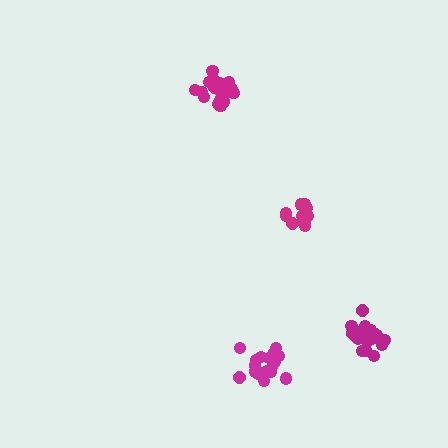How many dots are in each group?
Group 1: 17 dots, Group 2: 20 dots, Group 3: 19 dots, Group 4: 15 dots (71 total).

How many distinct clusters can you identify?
There are 4 distinct clusters.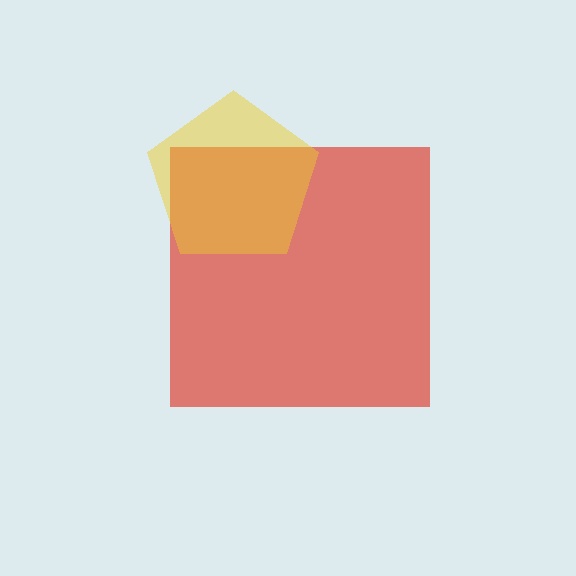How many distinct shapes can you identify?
There are 2 distinct shapes: a red square, a yellow pentagon.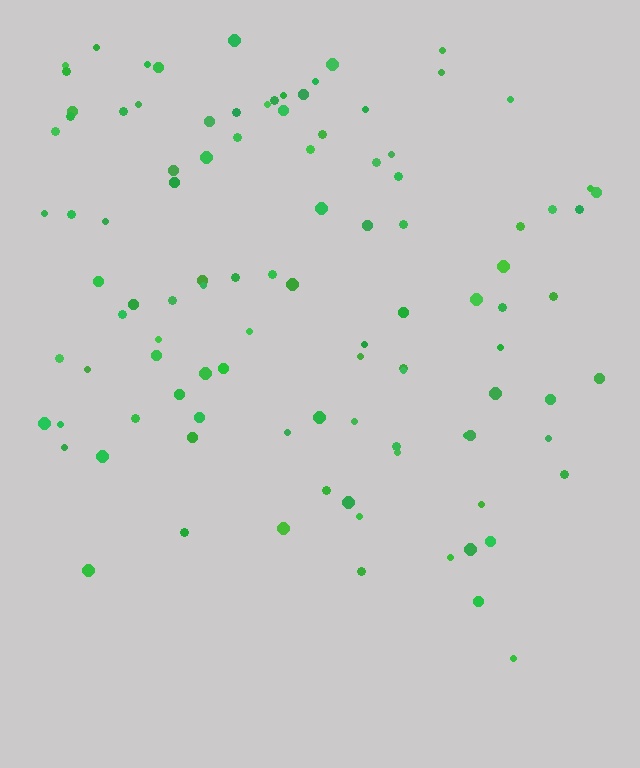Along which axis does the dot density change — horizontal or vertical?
Vertical.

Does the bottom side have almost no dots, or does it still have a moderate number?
Still a moderate number, just noticeably fewer than the top.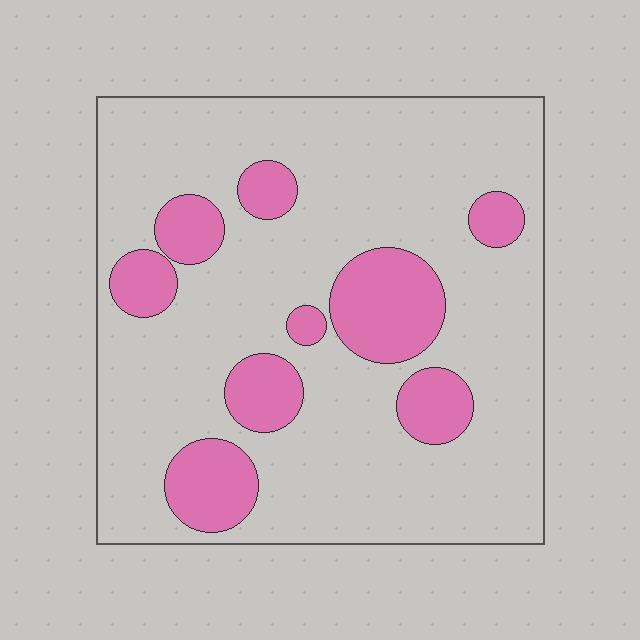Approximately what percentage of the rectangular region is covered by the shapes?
Approximately 20%.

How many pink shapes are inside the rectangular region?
9.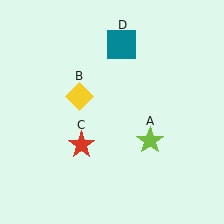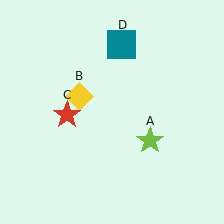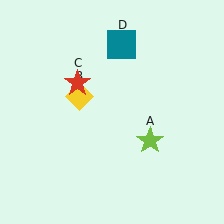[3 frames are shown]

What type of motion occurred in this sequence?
The red star (object C) rotated clockwise around the center of the scene.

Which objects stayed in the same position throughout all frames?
Lime star (object A) and yellow diamond (object B) and teal square (object D) remained stationary.